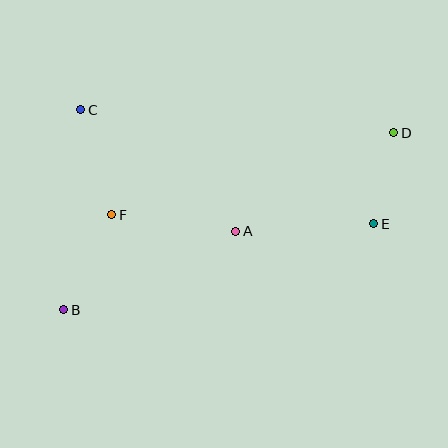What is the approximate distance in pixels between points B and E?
The distance between B and E is approximately 322 pixels.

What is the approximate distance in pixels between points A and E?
The distance between A and E is approximately 138 pixels.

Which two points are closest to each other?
Points D and E are closest to each other.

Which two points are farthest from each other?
Points B and D are farthest from each other.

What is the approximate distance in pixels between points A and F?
The distance between A and F is approximately 125 pixels.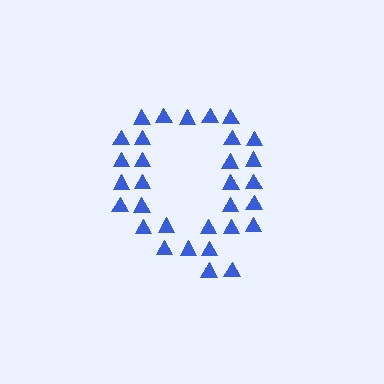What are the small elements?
The small elements are triangles.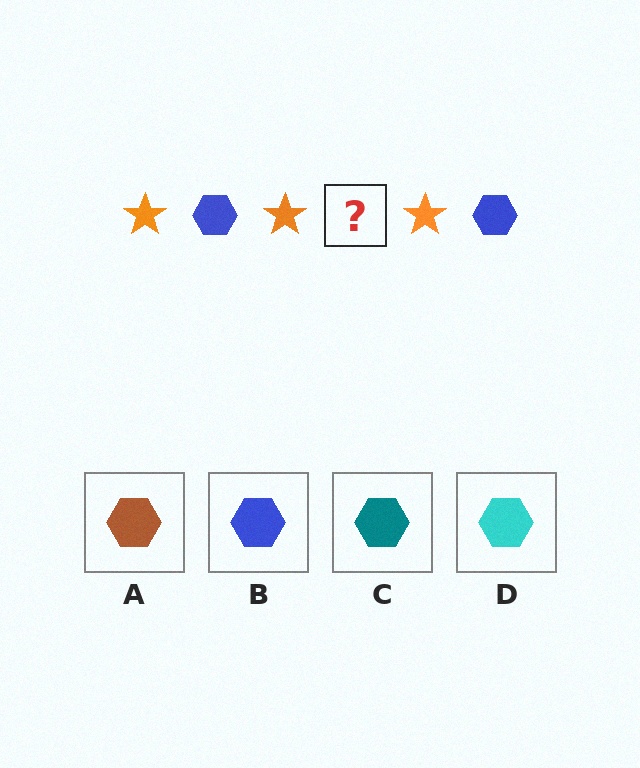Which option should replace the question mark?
Option B.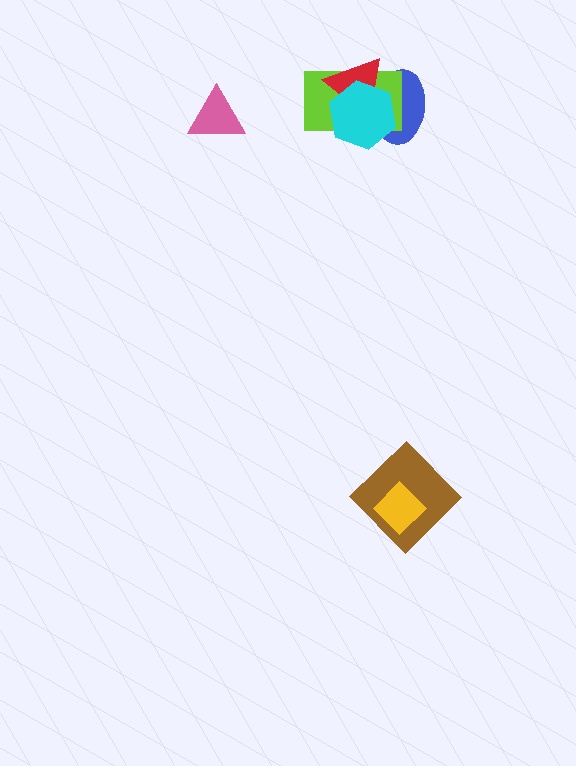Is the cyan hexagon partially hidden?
No, no other shape covers it.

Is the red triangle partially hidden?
Yes, it is partially covered by another shape.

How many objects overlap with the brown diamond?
1 object overlaps with the brown diamond.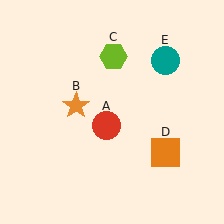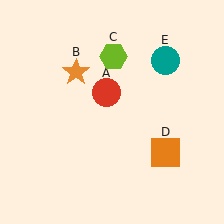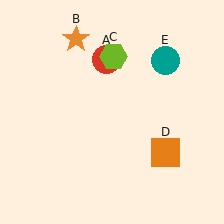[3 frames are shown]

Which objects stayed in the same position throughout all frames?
Lime hexagon (object C) and orange square (object D) and teal circle (object E) remained stationary.